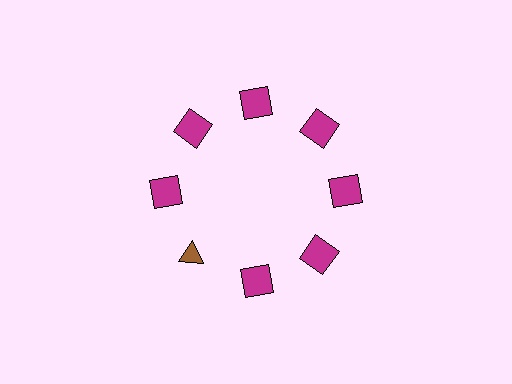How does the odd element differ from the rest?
It differs in both color (brown instead of magenta) and shape (triangle instead of square).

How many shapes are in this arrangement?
There are 8 shapes arranged in a ring pattern.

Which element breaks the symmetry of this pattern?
The brown triangle at roughly the 8 o'clock position breaks the symmetry. All other shapes are magenta squares.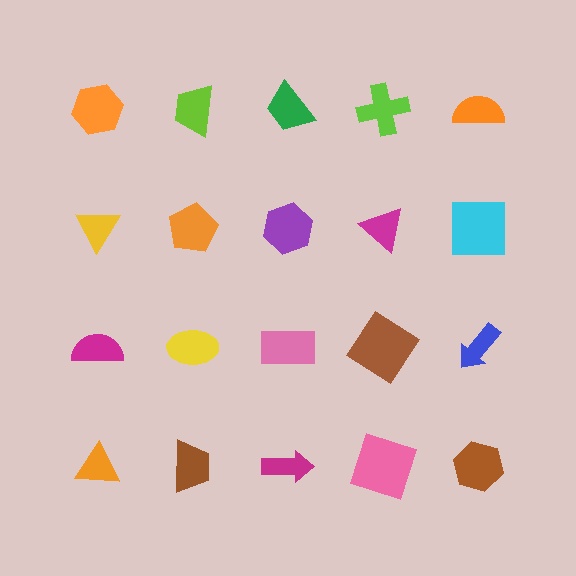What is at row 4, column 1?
An orange triangle.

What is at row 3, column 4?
A brown diamond.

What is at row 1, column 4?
A lime cross.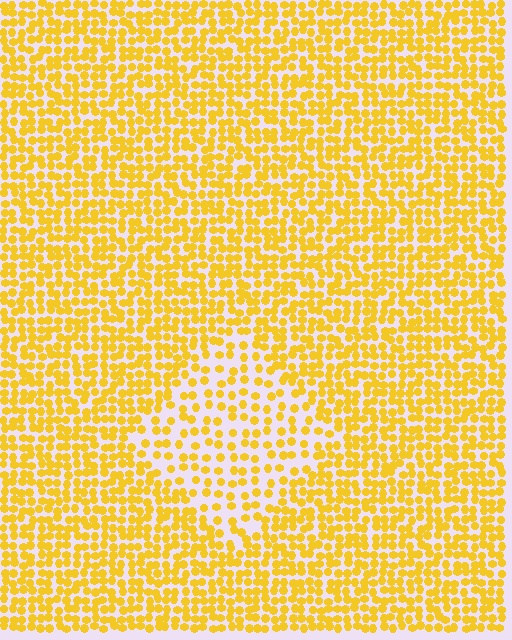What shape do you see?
I see a diamond.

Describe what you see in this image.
The image contains small yellow elements arranged at two different densities. A diamond-shaped region is visible where the elements are less densely packed than the surrounding area.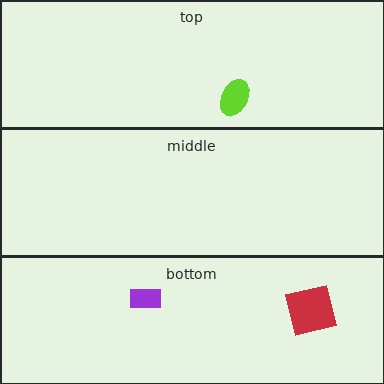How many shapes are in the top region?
1.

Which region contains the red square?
The bottom region.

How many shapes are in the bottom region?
2.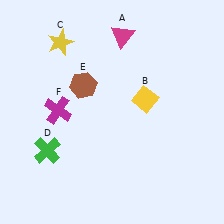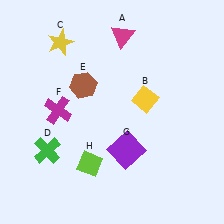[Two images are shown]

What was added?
A purple square (G), a lime diamond (H) were added in Image 2.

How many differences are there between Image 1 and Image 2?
There are 2 differences between the two images.